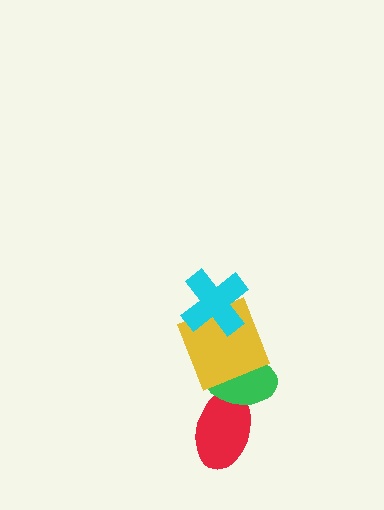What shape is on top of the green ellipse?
The yellow square is on top of the green ellipse.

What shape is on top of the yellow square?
The cyan cross is on top of the yellow square.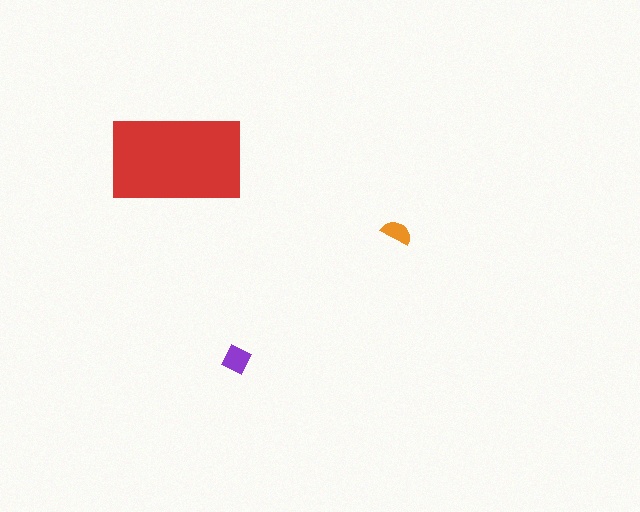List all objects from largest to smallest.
The red rectangle, the purple diamond, the orange semicircle.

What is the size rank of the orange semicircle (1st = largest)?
3rd.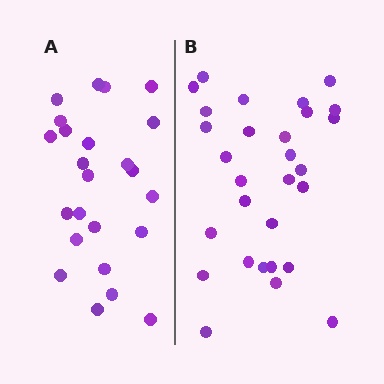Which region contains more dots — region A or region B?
Region B (the right region) has more dots.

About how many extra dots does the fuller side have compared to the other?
Region B has about 5 more dots than region A.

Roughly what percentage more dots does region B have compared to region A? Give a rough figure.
About 20% more.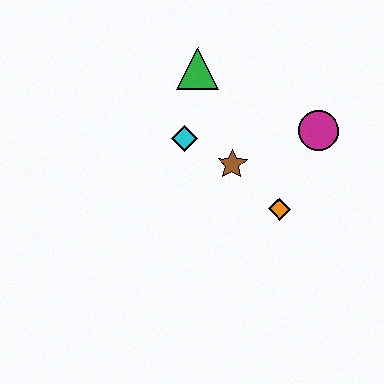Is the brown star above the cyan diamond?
No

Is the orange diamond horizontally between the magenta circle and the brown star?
Yes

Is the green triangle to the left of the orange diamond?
Yes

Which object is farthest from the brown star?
The green triangle is farthest from the brown star.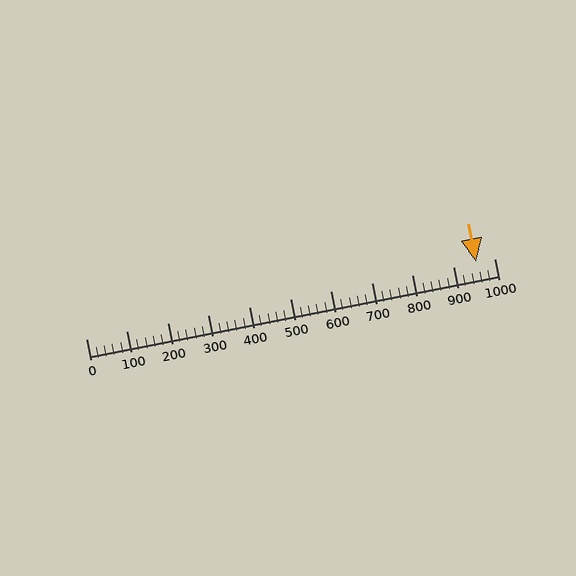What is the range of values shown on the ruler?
The ruler shows values from 0 to 1000.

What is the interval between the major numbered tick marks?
The major tick marks are spaced 100 units apart.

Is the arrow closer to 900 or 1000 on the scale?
The arrow is closer to 1000.